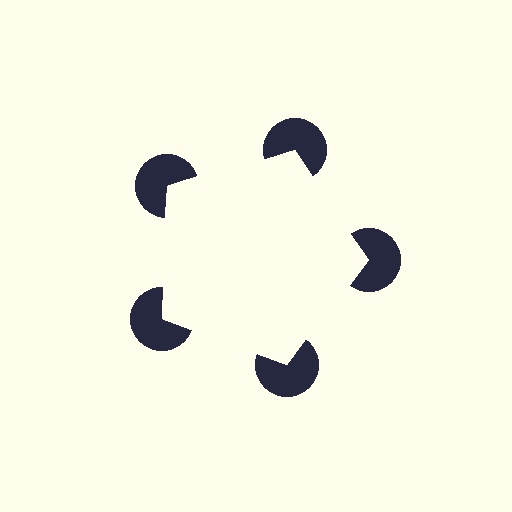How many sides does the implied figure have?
5 sides.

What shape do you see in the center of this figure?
An illusory pentagon — its edges are inferred from the aligned wedge cuts in the pac-man discs, not physically drawn.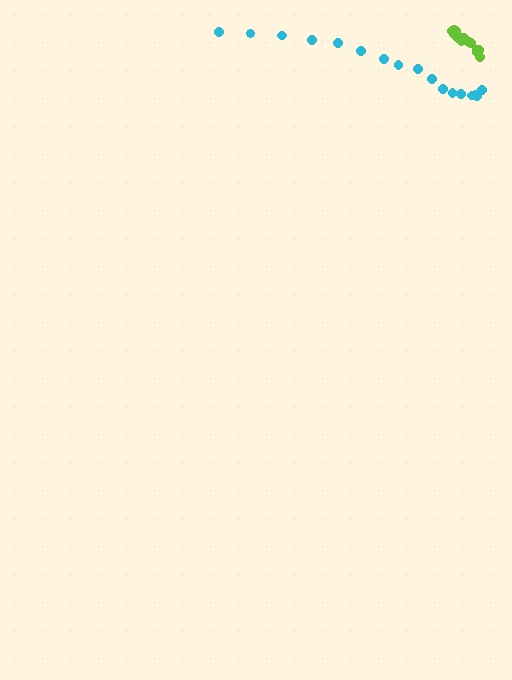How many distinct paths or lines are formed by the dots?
There are 2 distinct paths.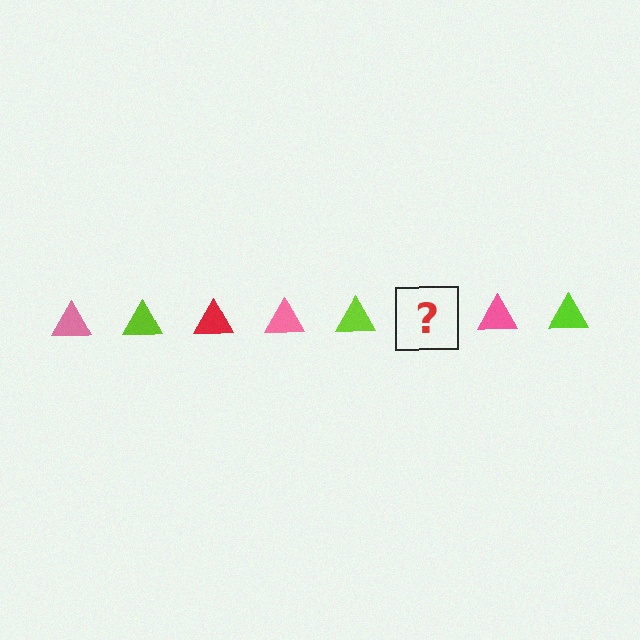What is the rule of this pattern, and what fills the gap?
The rule is that the pattern cycles through pink, lime, red triangles. The gap should be filled with a red triangle.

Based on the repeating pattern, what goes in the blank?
The blank should be a red triangle.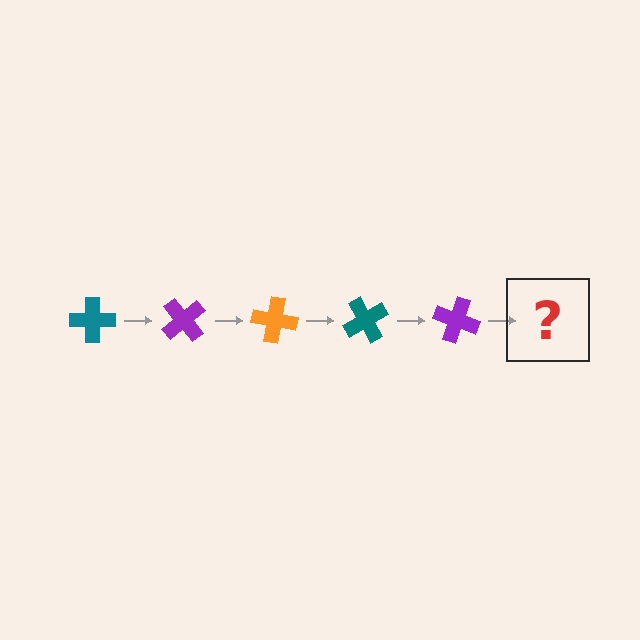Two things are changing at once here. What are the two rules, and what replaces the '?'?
The two rules are that it rotates 50 degrees each step and the color cycles through teal, purple, and orange. The '?' should be an orange cross, rotated 250 degrees from the start.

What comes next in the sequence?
The next element should be an orange cross, rotated 250 degrees from the start.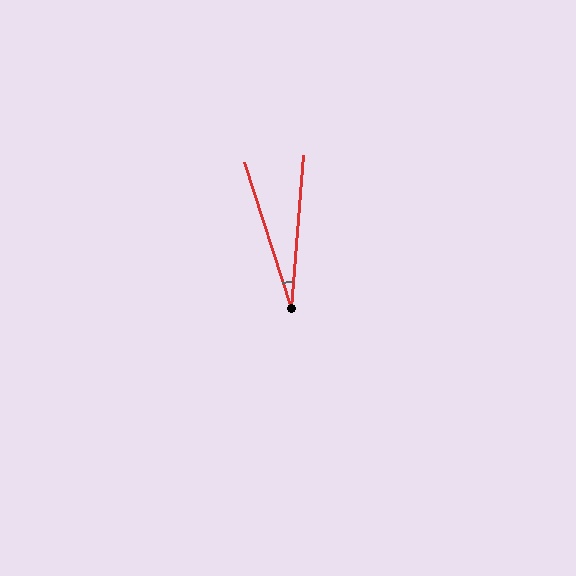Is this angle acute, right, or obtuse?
It is acute.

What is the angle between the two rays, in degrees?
Approximately 22 degrees.